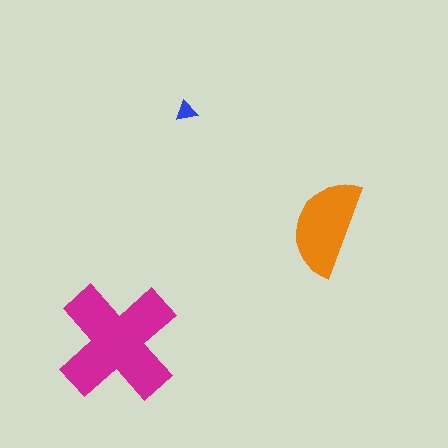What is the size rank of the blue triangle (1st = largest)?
3rd.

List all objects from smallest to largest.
The blue triangle, the orange semicircle, the magenta cross.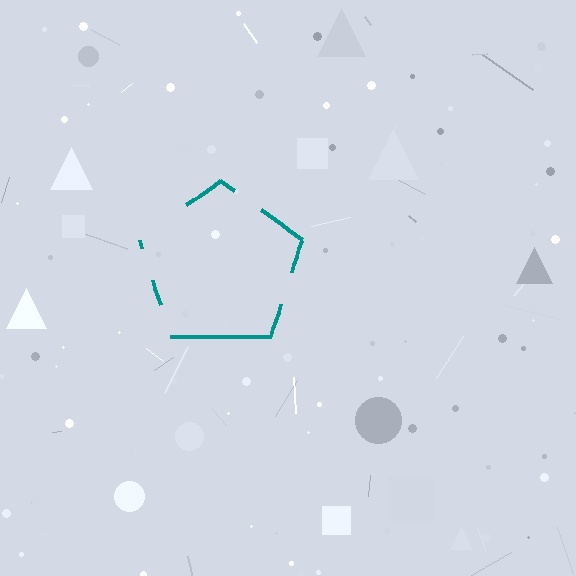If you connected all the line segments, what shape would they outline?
They would outline a pentagon.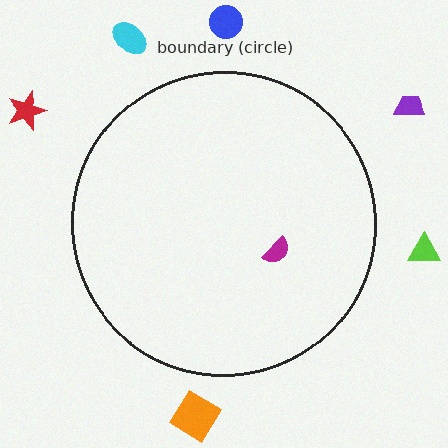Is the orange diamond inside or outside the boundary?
Outside.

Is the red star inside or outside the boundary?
Outside.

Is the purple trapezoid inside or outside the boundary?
Outside.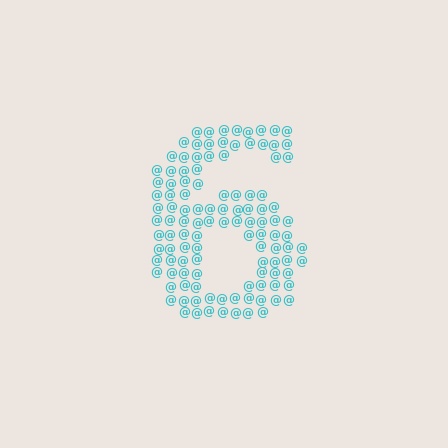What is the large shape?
The large shape is the digit 6.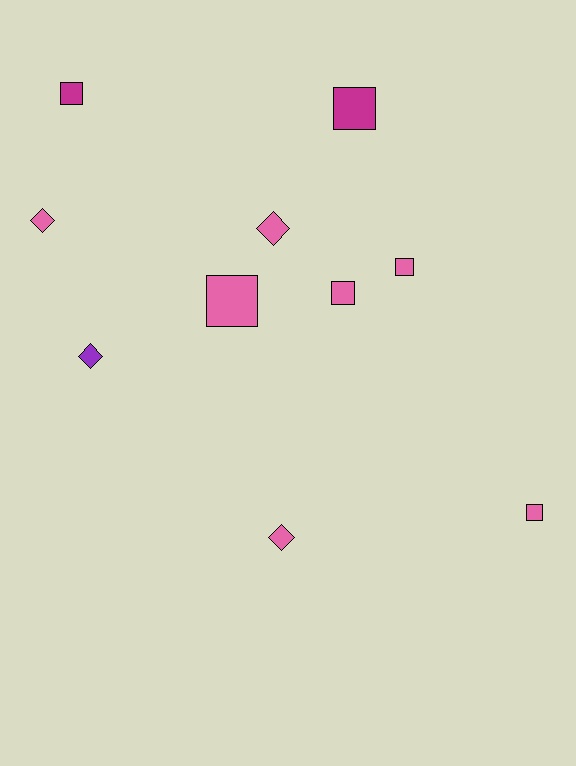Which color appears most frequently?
Pink, with 7 objects.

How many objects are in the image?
There are 10 objects.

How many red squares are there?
There are no red squares.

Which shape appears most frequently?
Square, with 6 objects.